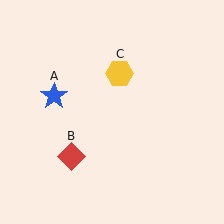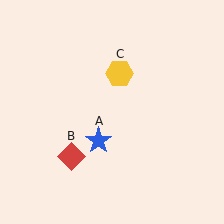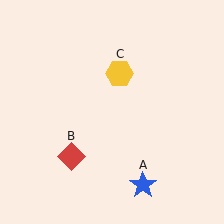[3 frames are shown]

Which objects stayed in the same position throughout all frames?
Red diamond (object B) and yellow hexagon (object C) remained stationary.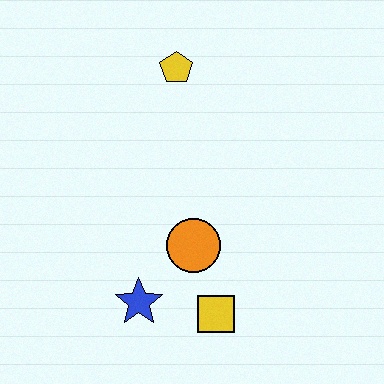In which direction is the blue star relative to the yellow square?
The blue star is to the left of the yellow square.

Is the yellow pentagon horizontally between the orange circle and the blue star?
Yes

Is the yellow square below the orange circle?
Yes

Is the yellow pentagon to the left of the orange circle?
Yes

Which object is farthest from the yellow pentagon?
The yellow square is farthest from the yellow pentagon.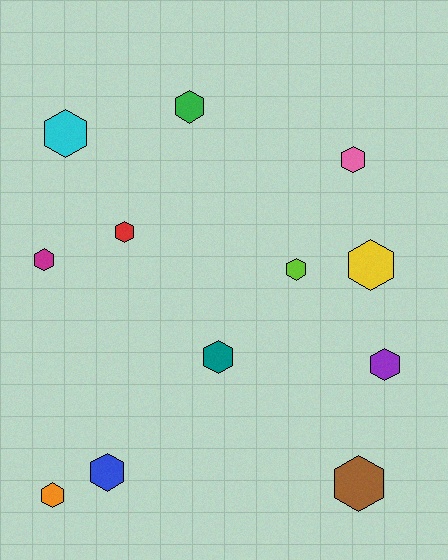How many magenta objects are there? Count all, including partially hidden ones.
There is 1 magenta object.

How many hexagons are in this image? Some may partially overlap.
There are 12 hexagons.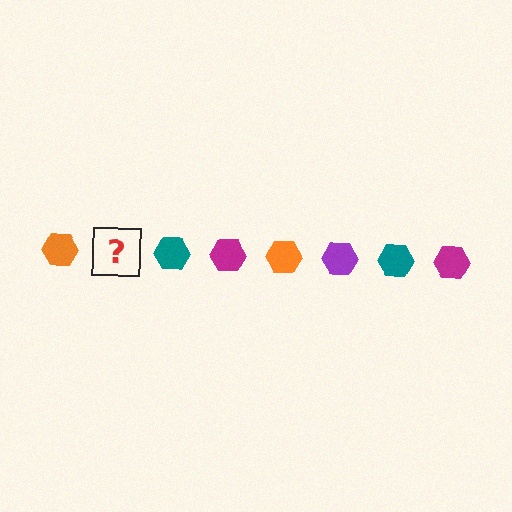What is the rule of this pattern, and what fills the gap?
The rule is that the pattern cycles through orange, purple, teal, magenta hexagons. The gap should be filled with a purple hexagon.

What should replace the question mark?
The question mark should be replaced with a purple hexagon.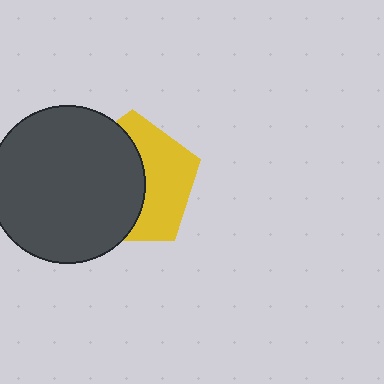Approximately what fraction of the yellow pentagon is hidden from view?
Roughly 54% of the yellow pentagon is hidden behind the dark gray circle.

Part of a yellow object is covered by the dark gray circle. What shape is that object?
It is a pentagon.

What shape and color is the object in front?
The object in front is a dark gray circle.